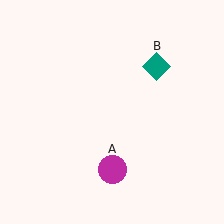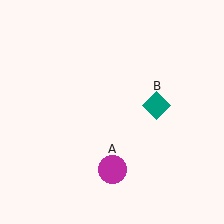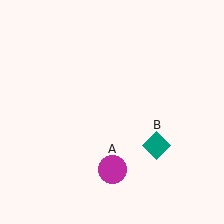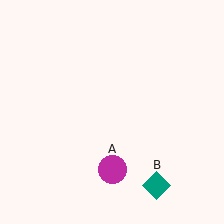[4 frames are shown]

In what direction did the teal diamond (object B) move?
The teal diamond (object B) moved down.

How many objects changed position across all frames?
1 object changed position: teal diamond (object B).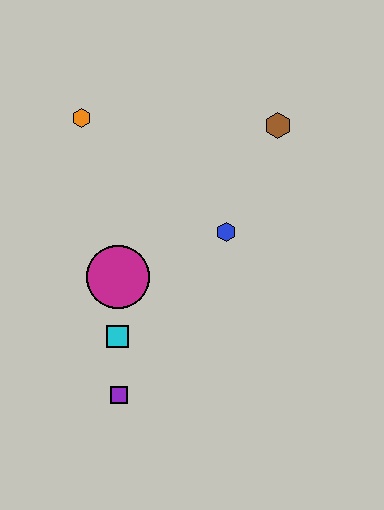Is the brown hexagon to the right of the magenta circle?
Yes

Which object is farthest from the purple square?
The brown hexagon is farthest from the purple square.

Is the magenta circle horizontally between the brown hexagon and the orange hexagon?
Yes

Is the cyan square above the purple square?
Yes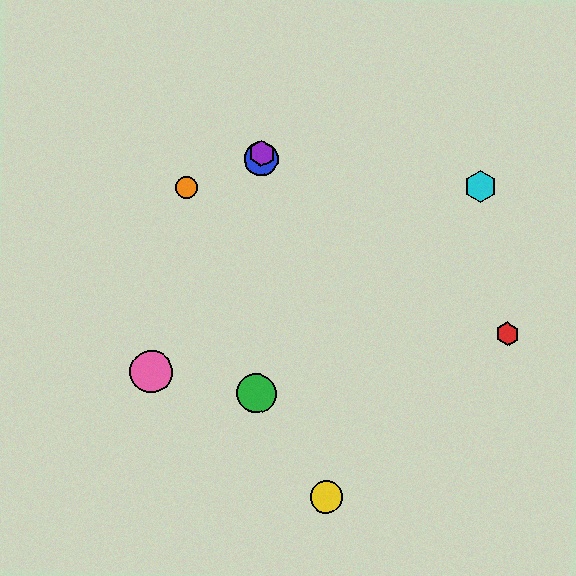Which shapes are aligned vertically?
The blue circle, the green circle, the purple hexagon are aligned vertically.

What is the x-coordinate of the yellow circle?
The yellow circle is at x≈326.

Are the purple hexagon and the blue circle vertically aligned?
Yes, both are at x≈262.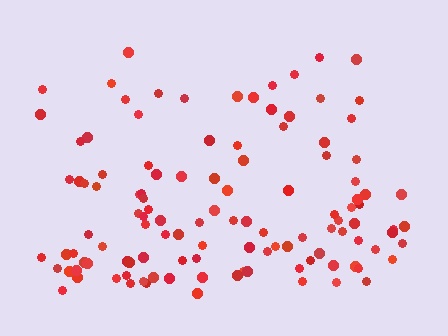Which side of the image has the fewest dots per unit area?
The top.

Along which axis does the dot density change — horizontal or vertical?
Vertical.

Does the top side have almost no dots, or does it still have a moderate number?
Still a moderate number, just noticeably fewer than the bottom.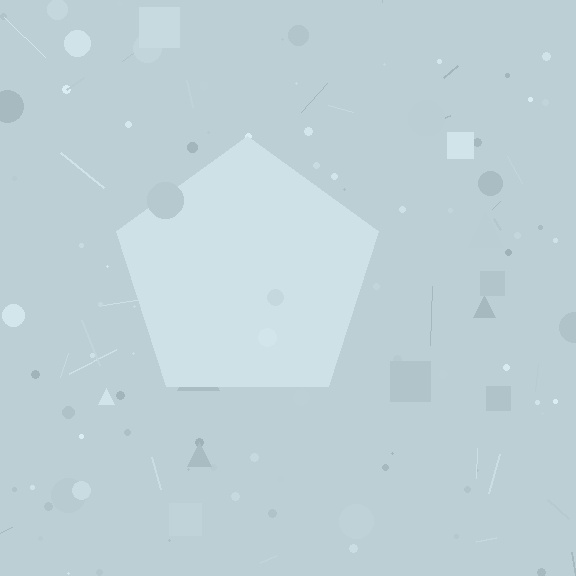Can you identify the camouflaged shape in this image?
The camouflaged shape is a pentagon.